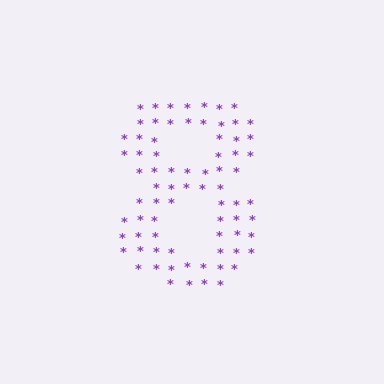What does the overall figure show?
The overall figure shows the digit 8.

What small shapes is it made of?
It is made of small asterisks.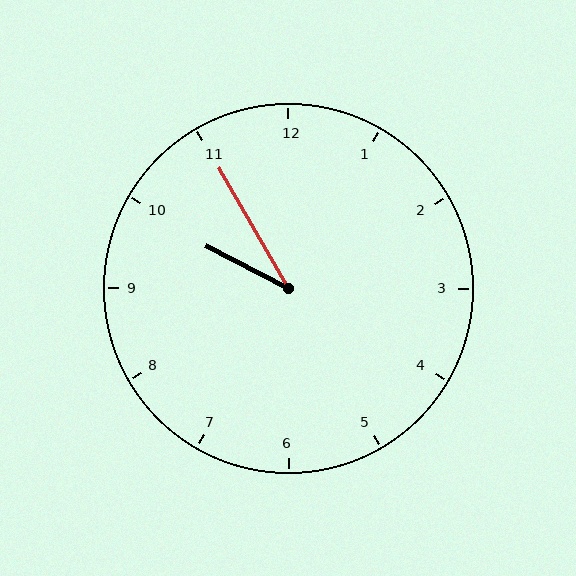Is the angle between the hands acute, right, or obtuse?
It is acute.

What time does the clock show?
9:55.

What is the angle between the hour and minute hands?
Approximately 32 degrees.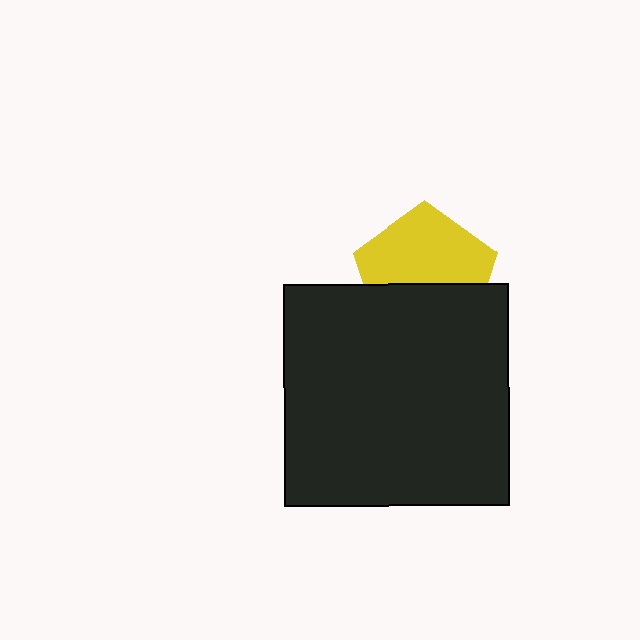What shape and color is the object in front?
The object in front is a black rectangle.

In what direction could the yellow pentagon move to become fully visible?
The yellow pentagon could move up. That would shift it out from behind the black rectangle entirely.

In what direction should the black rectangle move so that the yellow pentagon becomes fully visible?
The black rectangle should move down. That is the shortest direction to clear the overlap and leave the yellow pentagon fully visible.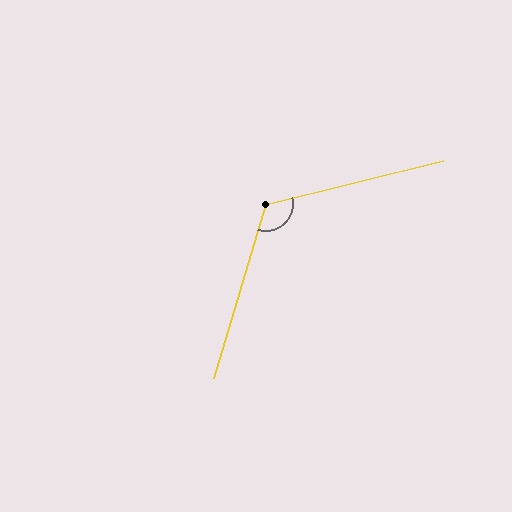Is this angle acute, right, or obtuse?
It is obtuse.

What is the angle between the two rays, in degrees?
Approximately 120 degrees.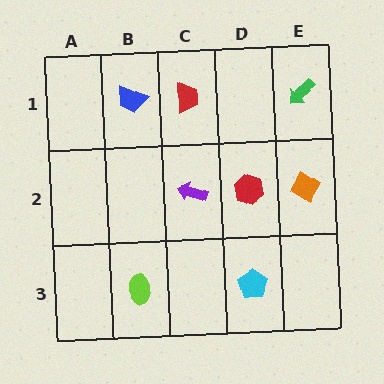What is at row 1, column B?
A blue trapezoid.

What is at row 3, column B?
A lime ellipse.